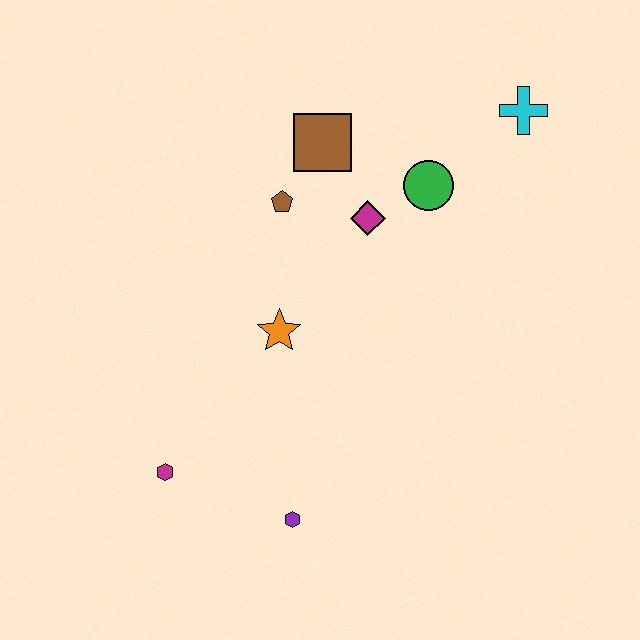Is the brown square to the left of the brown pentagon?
No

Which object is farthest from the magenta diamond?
The magenta hexagon is farthest from the magenta diamond.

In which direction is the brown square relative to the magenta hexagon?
The brown square is above the magenta hexagon.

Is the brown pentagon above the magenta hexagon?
Yes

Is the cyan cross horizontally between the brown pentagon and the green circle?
No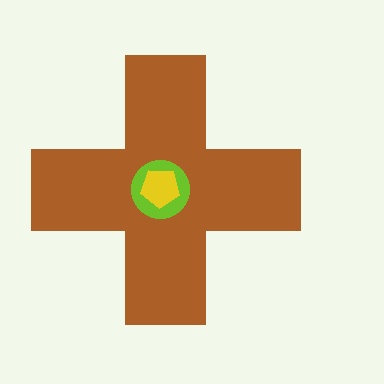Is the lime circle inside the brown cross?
Yes.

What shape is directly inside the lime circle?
The yellow pentagon.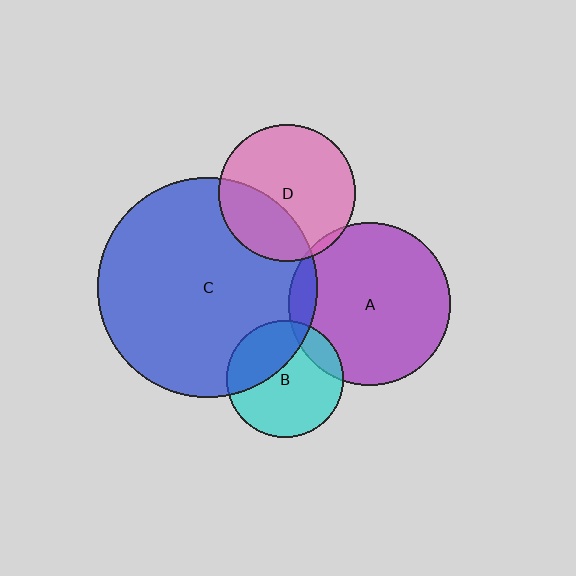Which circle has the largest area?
Circle C (blue).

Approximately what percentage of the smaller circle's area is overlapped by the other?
Approximately 35%.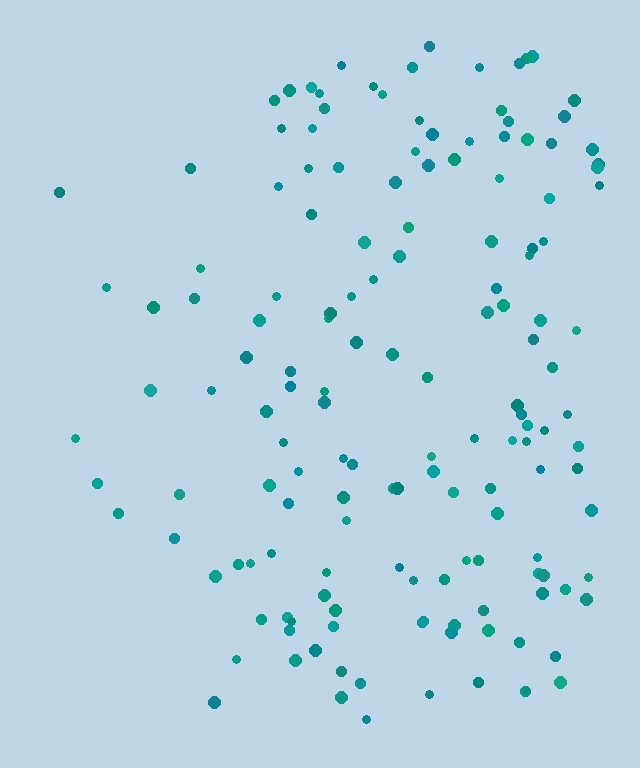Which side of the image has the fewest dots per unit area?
The left.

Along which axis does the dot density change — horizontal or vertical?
Horizontal.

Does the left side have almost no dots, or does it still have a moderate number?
Still a moderate number, just noticeably fewer than the right.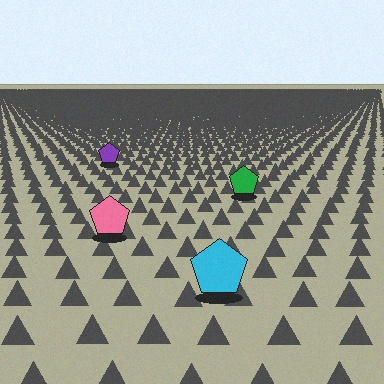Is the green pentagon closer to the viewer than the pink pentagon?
No. The pink pentagon is closer — you can tell from the texture gradient: the ground texture is coarser near it.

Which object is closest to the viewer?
The cyan pentagon is closest. The texture marks near it are larger and more spread out.